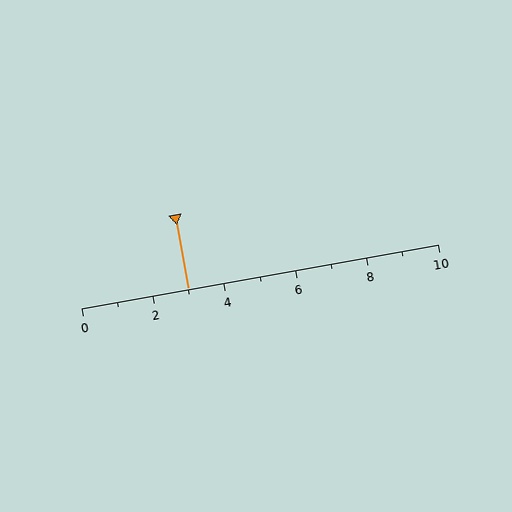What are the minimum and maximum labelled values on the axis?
The axis runs from 0 to 10.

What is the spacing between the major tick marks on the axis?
The major ticks are spaced 2 apart.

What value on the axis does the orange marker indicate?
The marker indicates approximately 3.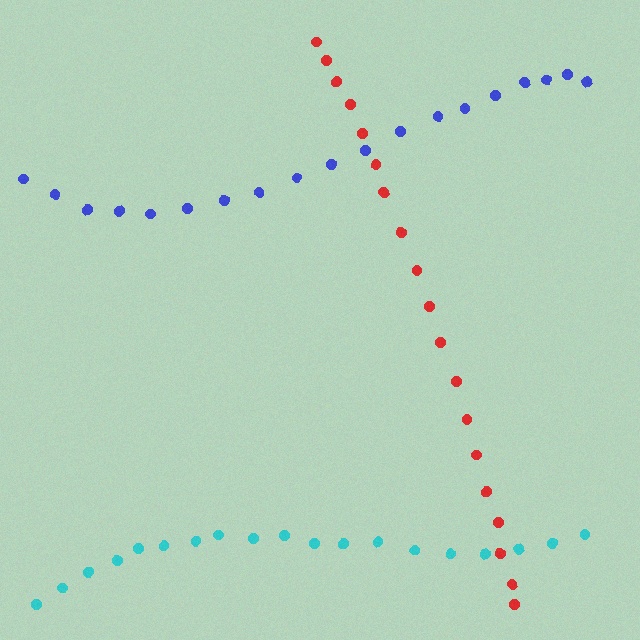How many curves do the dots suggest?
There are 3 distinct paths.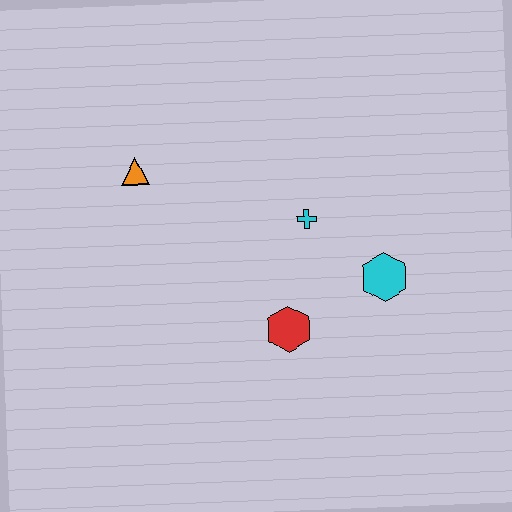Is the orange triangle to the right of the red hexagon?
No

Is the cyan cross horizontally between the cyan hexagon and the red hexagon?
Yes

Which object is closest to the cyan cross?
The cyan hexagon is closest to the cyan cross.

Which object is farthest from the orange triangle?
The cyan hexagon is farthest from the orange triangle.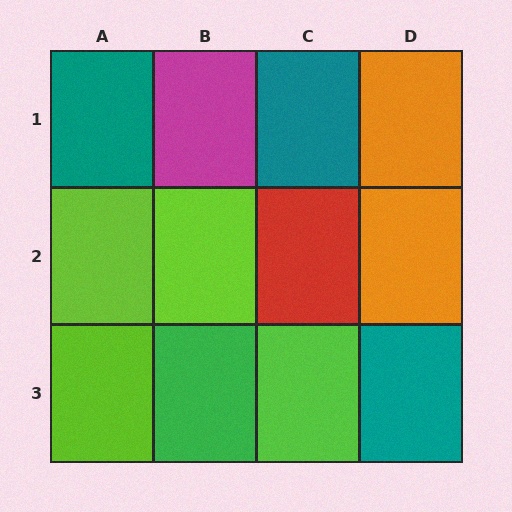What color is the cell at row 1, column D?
Orange.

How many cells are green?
1 cell is green.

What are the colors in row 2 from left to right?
Lime, lime, red, orange.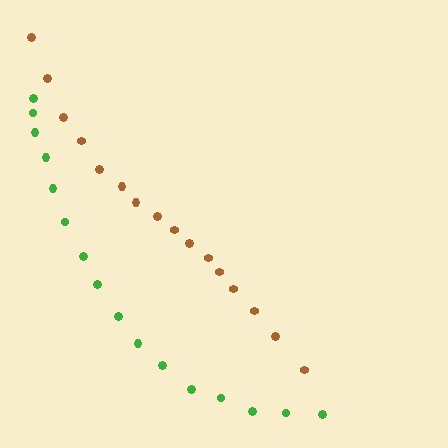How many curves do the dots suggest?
There are 2 distinct paths.